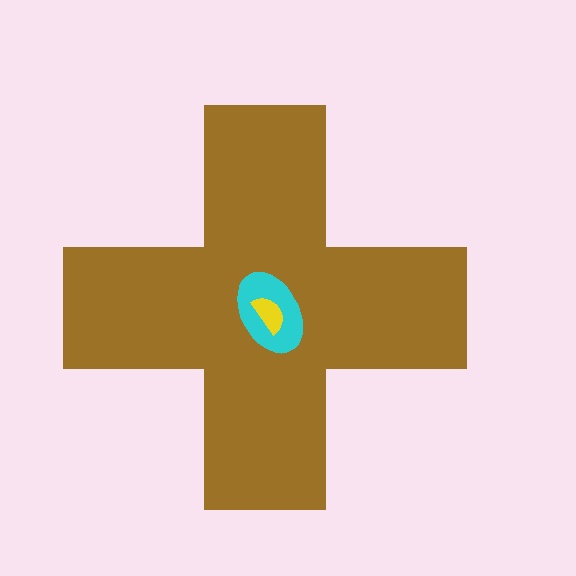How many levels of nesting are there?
3.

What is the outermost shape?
The brown cross.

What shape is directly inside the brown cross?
The cyan ellipse.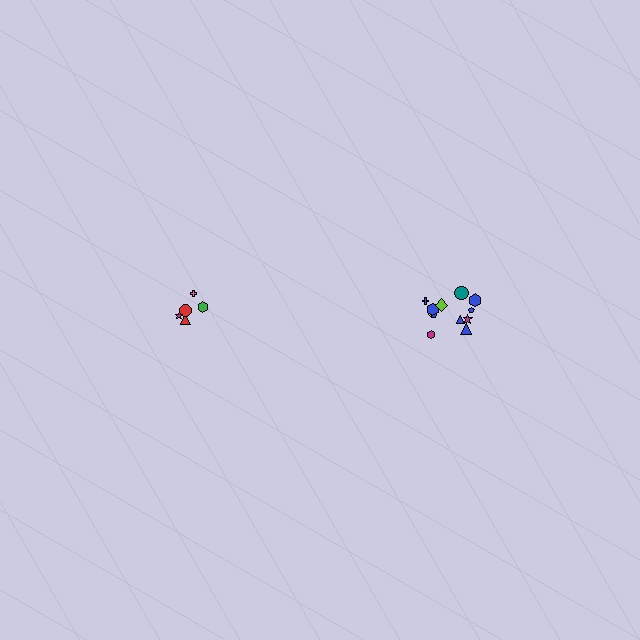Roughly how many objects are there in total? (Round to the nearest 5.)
Roughly 15 objects in total.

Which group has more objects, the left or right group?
The right group.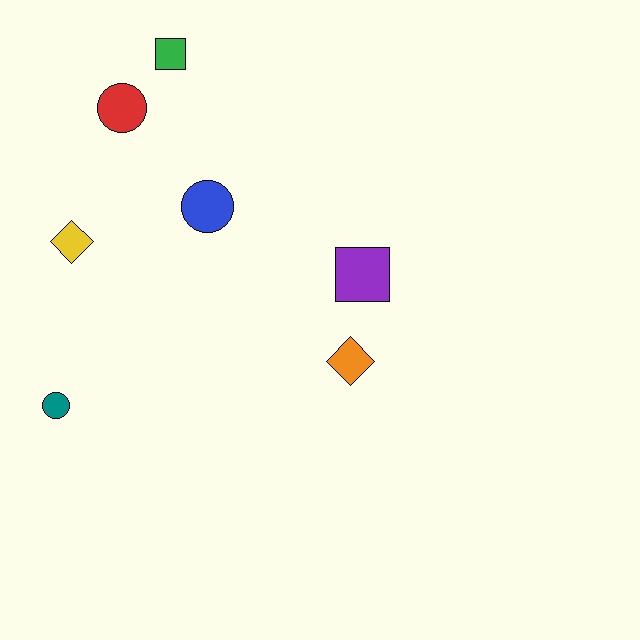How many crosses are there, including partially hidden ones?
There are no crosses.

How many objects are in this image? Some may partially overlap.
There are 7 objects.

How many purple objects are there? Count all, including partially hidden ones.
There is 1 purple object.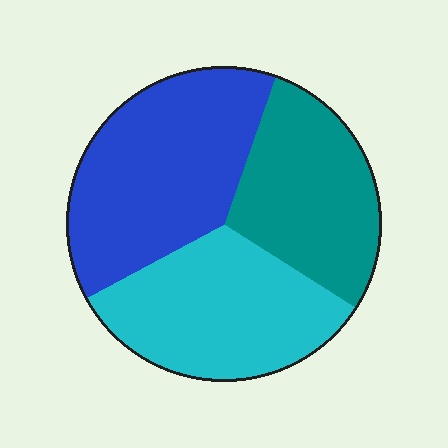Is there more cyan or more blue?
Blue.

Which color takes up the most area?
Blue, at roughly 40%.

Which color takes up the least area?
Teal, at roughly 30%.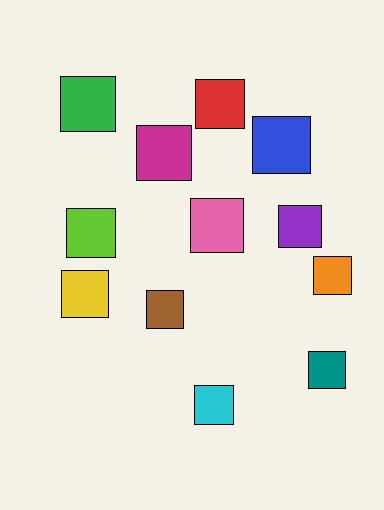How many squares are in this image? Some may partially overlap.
There are 12 squares.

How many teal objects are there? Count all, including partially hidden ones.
There is 1 teal object.